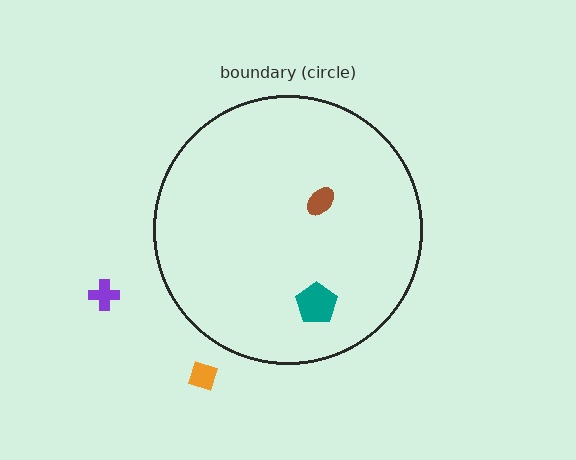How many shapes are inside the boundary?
2 inside, 2 outside.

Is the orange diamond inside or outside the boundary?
Outside.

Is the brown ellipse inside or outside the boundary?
Inside.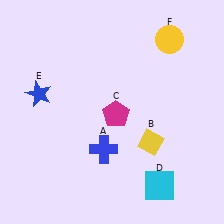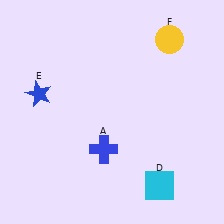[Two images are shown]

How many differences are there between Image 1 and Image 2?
There are 2 differences between the two images.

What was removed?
The magenta pentagon (C), the yellow diamond (B) were removed in Image 2.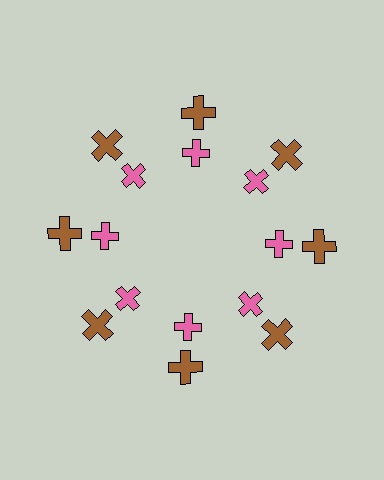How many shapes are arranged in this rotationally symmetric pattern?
There are 16 shapes, arranged in 8 groups of 2.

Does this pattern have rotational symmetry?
Yes, this pattern has 8-fold rotational symmetry. It looks the same after rotating 45 degrees around the center.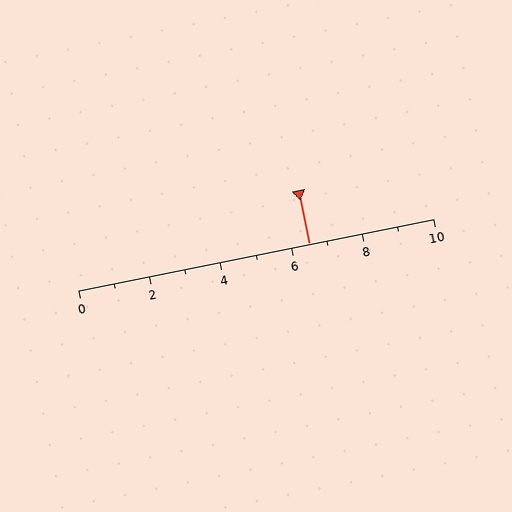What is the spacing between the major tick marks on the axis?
The major ticks are spaced 2 apart.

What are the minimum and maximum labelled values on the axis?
The axis runs from 0 to 10.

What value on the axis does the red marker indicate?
The marker indicates approximately 6.5.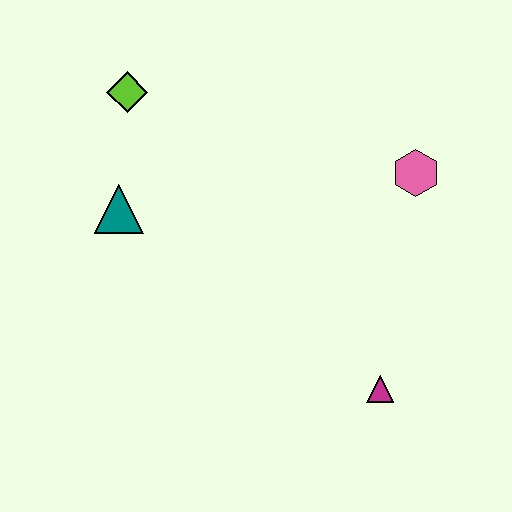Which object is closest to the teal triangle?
The lime diamond is closest to the teal triangle.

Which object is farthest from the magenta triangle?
The lime diamond is farthest from the magenta triangle.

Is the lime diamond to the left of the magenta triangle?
Yes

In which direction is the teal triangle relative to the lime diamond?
The teal triangle is below the lime diamond.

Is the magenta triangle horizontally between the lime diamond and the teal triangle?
No